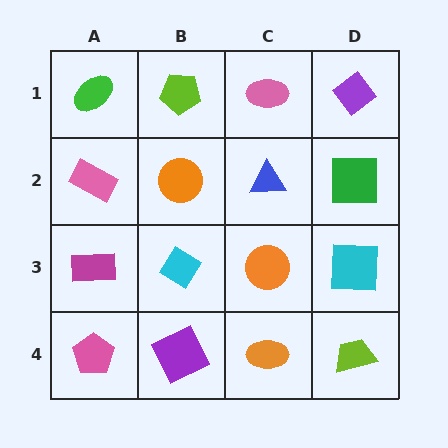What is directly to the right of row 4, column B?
An orange ellipse.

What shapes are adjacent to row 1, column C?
A blue triangle (row 2, column C), a lime pentagon (row 1, column B), a purple diamond (row 1, column D).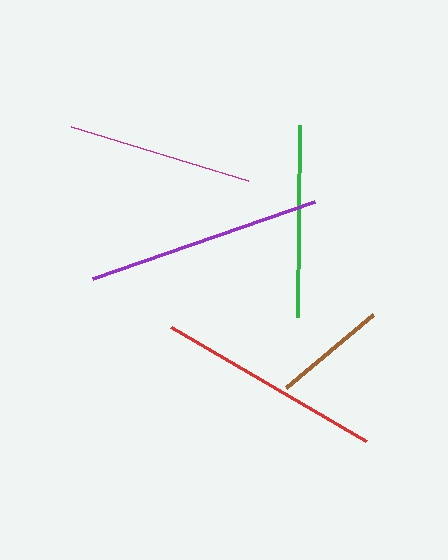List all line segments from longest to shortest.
From longest to shortest: purple, red, green, magenta, brown.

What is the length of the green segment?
The green segment is approximately 192 pixels long.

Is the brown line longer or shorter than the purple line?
The purple line is longer than the brown line.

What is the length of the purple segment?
The purple segment is approximately 235 pixels long.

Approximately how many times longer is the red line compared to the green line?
The red line is approximately 1.2 times the length of the green line.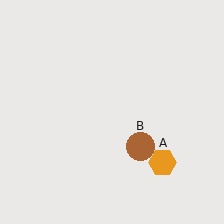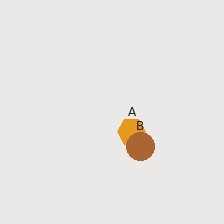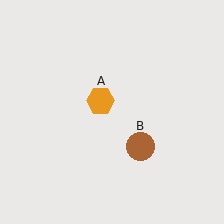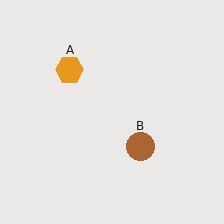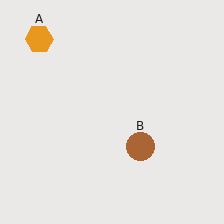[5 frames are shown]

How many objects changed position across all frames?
1 object changed position: orange hexagon (object A).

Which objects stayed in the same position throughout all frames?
Brown circle (object B) remained stationary.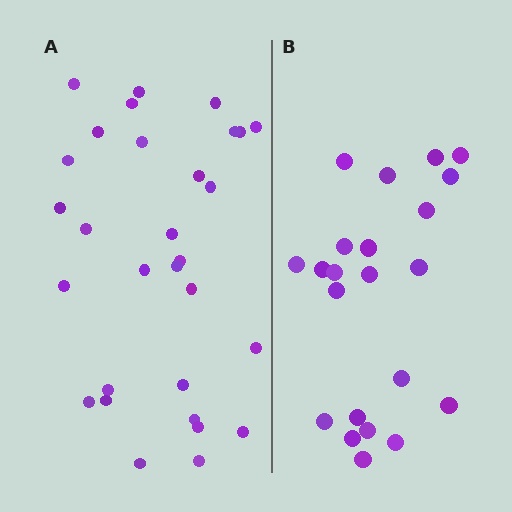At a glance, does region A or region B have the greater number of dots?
Region A (the left region) has more dots.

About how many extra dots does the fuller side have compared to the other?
Region A has roughly 8 or so more dots than region B.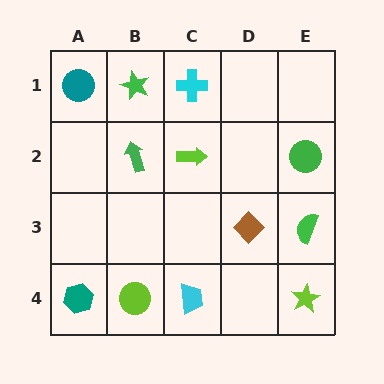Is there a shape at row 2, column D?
No, that cell is empty.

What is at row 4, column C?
A cyan trapezoid.